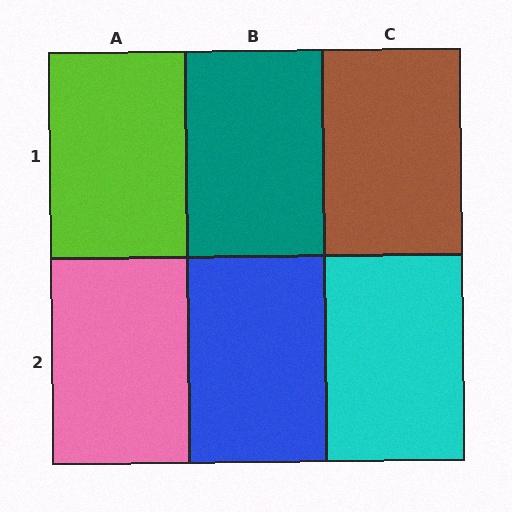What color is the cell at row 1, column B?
Teal.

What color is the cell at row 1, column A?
Lime.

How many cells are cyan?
1 cell is cyan.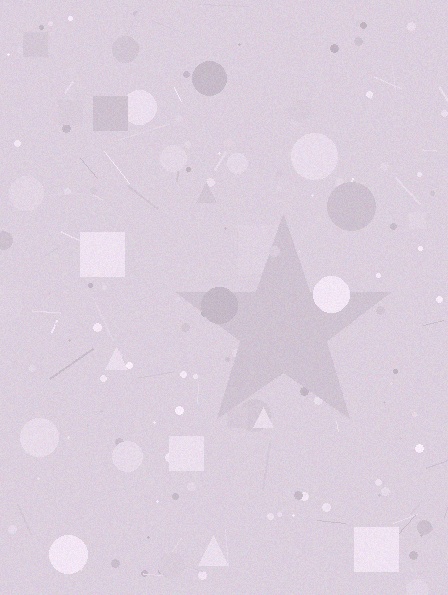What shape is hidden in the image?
A star is hidden in the image.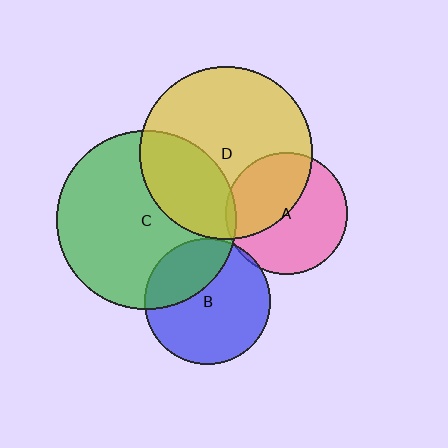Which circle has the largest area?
Circle C (green).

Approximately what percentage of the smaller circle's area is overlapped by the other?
Approximately 30%.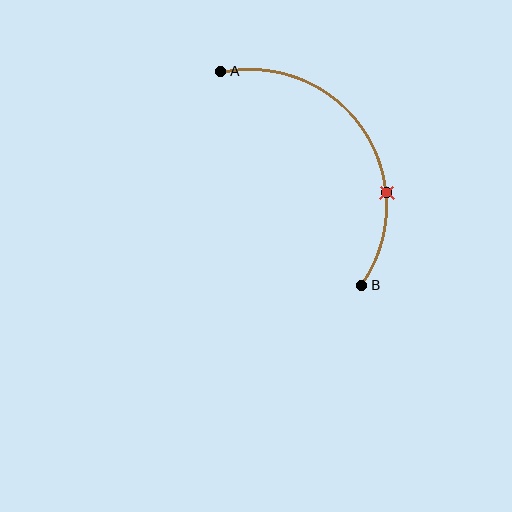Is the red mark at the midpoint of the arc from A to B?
No. The red mark lies on the arc but is closer to endpoint B. The arc midpoint would be at the point on the curve equidistant along the arc from both A and B.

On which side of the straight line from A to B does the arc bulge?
The arc bulges to the right of the straight line connecting A and B.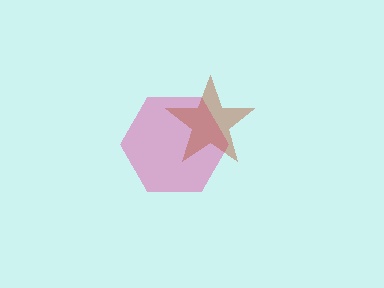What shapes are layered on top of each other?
The layered shapes are: a pink hexagon, a brown star.